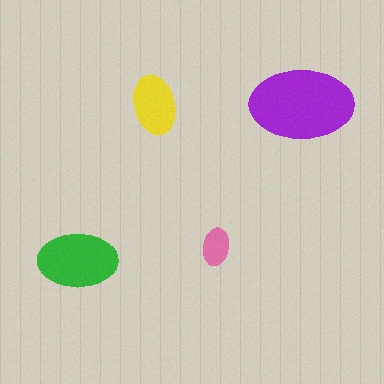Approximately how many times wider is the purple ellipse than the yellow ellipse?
About 1.5 times wider.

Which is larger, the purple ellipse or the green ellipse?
The purple one.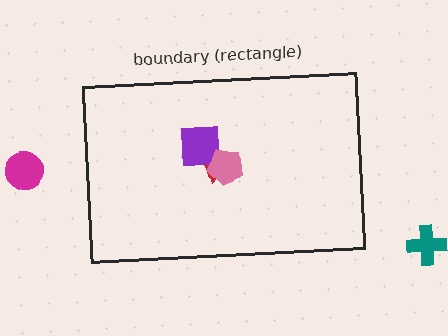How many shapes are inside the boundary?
3 inside, 2 outside.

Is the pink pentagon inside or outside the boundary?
Inside.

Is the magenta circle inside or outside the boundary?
Outside.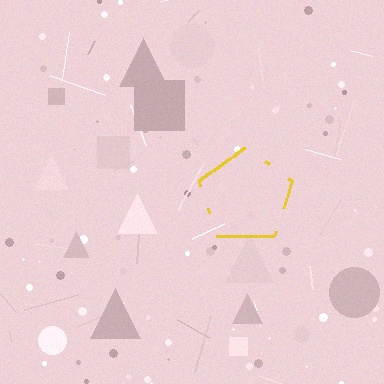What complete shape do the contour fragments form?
The contour fragments form a pentagon.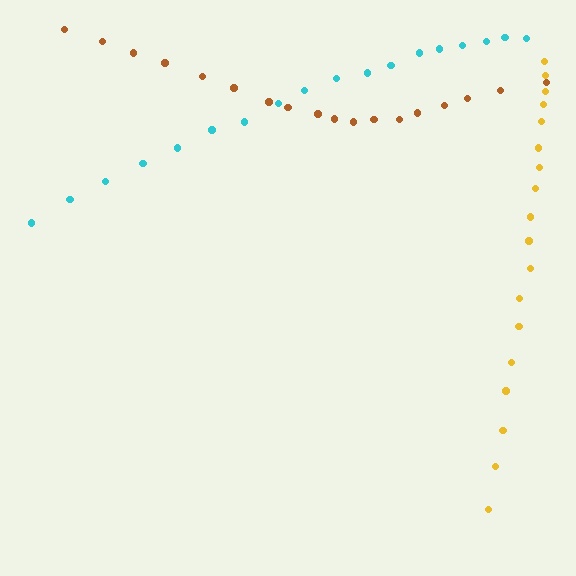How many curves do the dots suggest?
There are 3 distinct paths.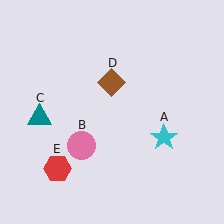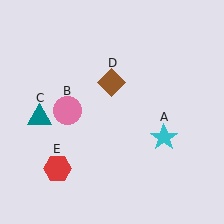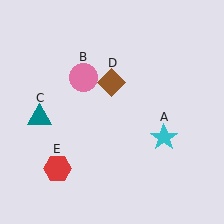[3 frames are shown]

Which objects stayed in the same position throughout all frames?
Cyan star (object A) and teal triangle (object C) and brown diamond (object D) and red hexagon (object E) remained stationary.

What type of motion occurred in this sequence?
The pink circle (object B) rotated clockwise around the center of the scene.